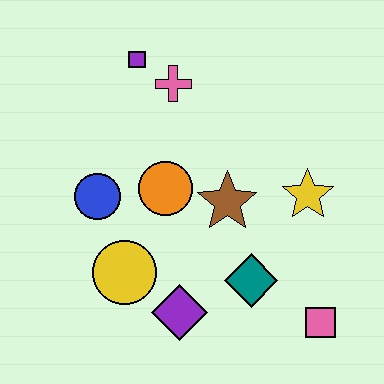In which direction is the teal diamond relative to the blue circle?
The teal diamond is to the right of the blue circle.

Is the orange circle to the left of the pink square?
Yes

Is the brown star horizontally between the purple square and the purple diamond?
No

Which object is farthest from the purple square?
The pink square is farthest from the purple square.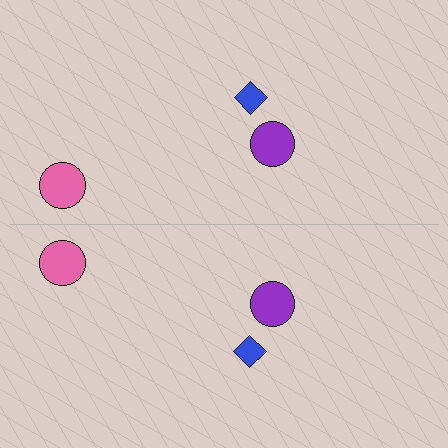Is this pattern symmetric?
Yes, this pattern has bilateral (reflection) symmetry.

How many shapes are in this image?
There are 6 shapes in this image.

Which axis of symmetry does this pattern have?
The pattern has a horizontal axis of symmetry running through the center of the image.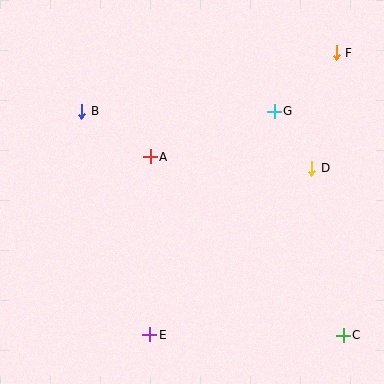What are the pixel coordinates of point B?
Point B is at (82, 111).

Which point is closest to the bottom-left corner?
Point E is closest to the bottom-left corner.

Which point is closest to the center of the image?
Point A at (150, 157) is closest to the center.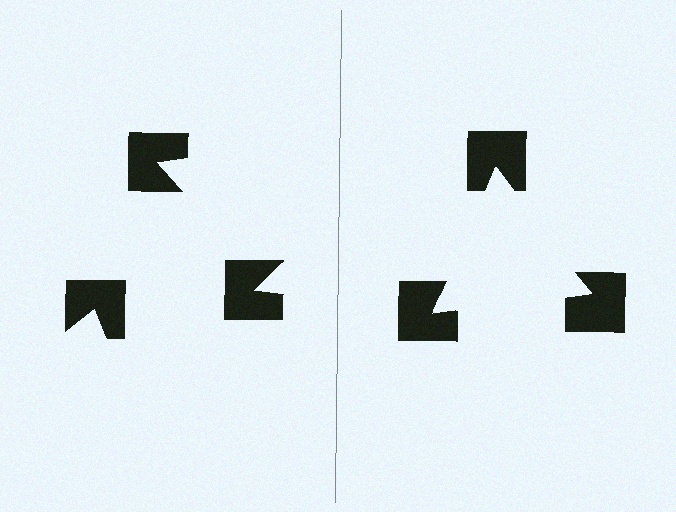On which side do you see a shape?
An illusory triangle appears on the right side. On the left side the wedge cuts are rotated, so no coherent shape forms.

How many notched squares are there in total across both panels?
6 — 3 on each side.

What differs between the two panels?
The notched squares are positioned identically on both sides; only the wedge orientations differ. On the right they align to a triangle; on the left they are misaligned.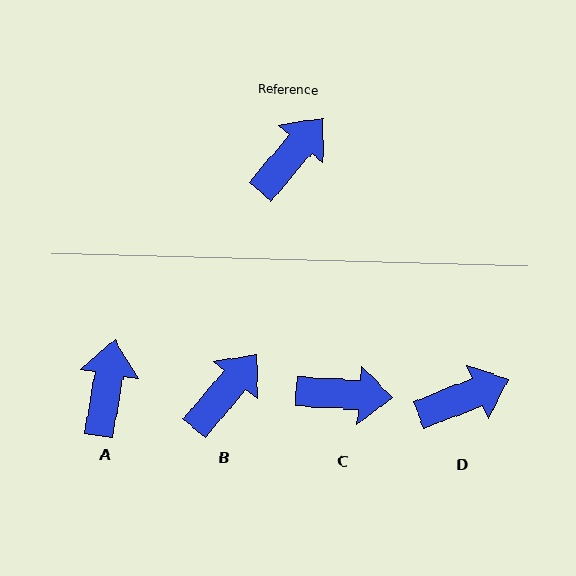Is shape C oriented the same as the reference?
No, it is off by about 53 degrees.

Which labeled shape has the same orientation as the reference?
B.